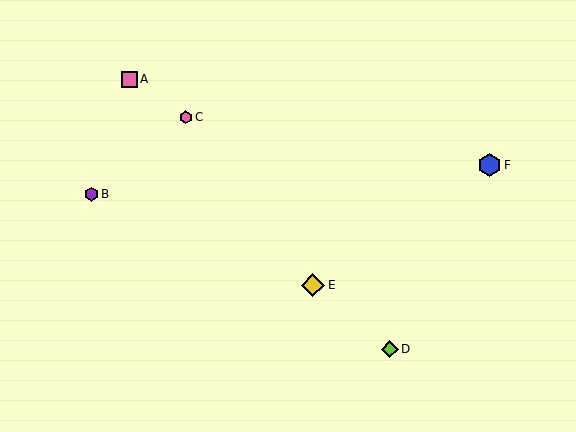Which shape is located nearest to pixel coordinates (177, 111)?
The pink hexagon (labeled C) at (186, 117) is nearest to that location.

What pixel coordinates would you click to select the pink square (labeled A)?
Click at (130, 79) to select the pink square A.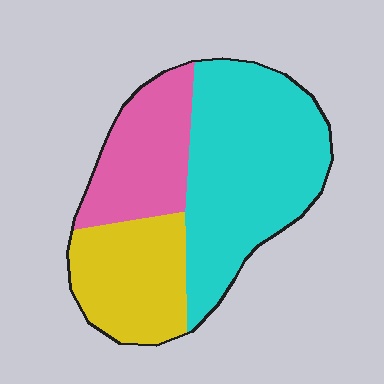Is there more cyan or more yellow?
Cyan.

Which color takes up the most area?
Cyan, at roughly 50%.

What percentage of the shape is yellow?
Yellow covers 26% of the shape.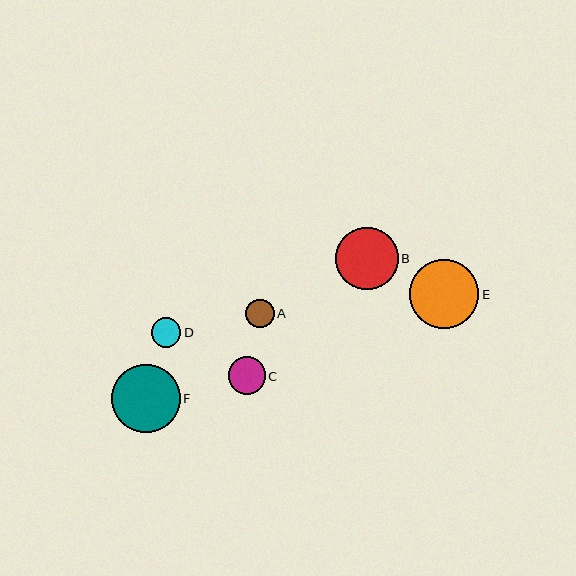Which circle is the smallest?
Circle A is the smallest with a size of approximately 28 pixels.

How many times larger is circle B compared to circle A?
Circle B is approximately 2.2 times the size of circle A.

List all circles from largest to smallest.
From largest to smallest: E, F, B, C, D, A.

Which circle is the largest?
Circle E is the largest with a size of approximately 69 pixels.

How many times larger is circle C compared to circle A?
Circle C is approximately 1.3 times the size of circle A.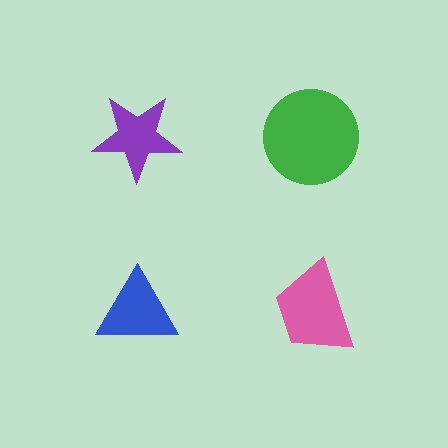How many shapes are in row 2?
2 shapes.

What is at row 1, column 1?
A purple star.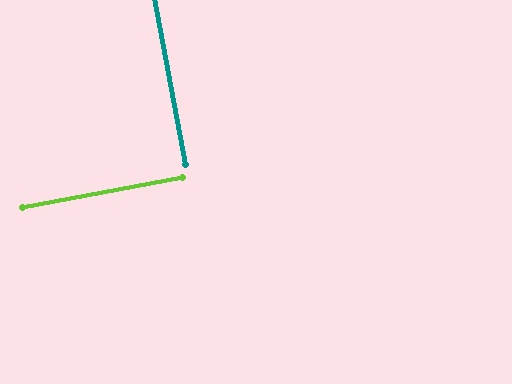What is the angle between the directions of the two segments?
Approximately 90 degrees.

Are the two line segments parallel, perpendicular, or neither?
Perpendicular — they meet at approximately 90°.